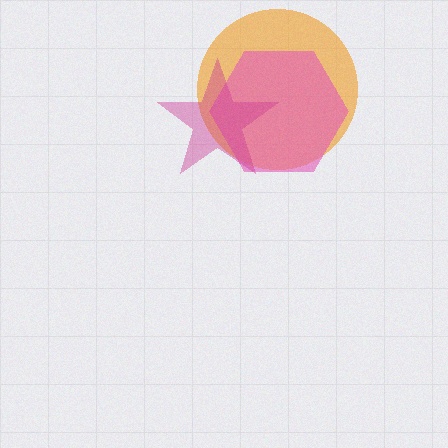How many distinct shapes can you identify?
There are 3 distinct shapes: an orange circle, a pink hexagon, a magenta star.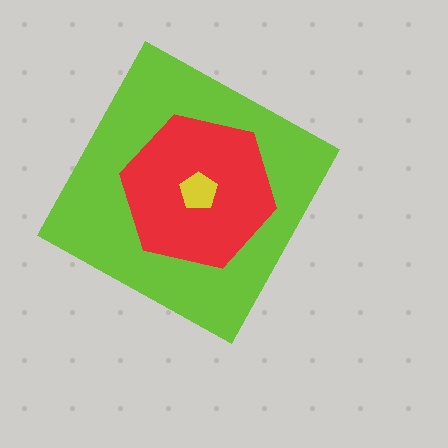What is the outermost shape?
The lime diamond.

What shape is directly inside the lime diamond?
The red hexagon.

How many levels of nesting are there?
3.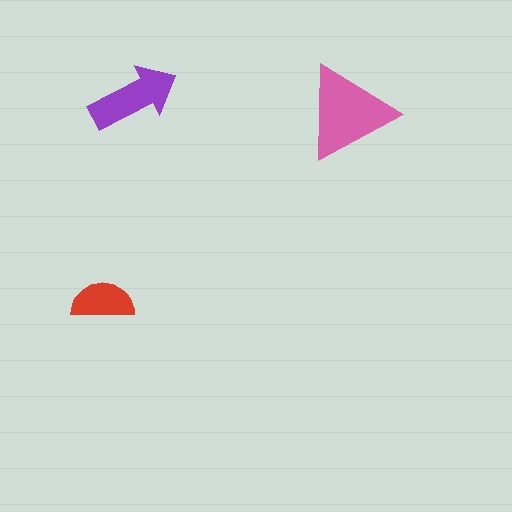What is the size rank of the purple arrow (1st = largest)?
2nd.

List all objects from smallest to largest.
The red semicircle, the purple arrow, the pink triangle.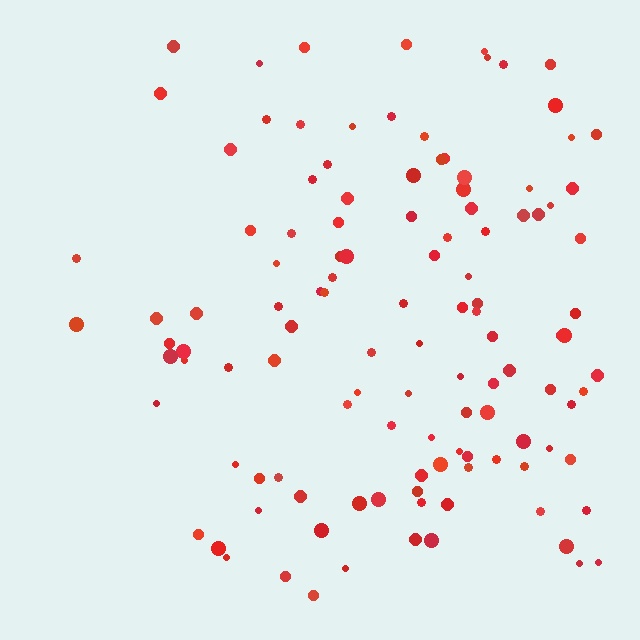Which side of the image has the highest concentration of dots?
The right.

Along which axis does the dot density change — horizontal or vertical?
Horizontal.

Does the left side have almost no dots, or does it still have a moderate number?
Still a moderate number, just noticeably fewer than the right.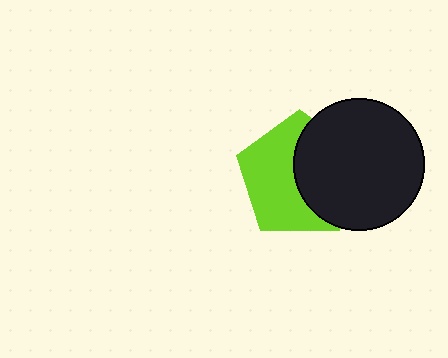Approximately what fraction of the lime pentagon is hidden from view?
Roughly 45% of the lime pentagon is hidden behind the black circle.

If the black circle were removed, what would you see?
You would see the complete lime pentagon.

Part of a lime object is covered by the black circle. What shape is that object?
It is a pentagon.